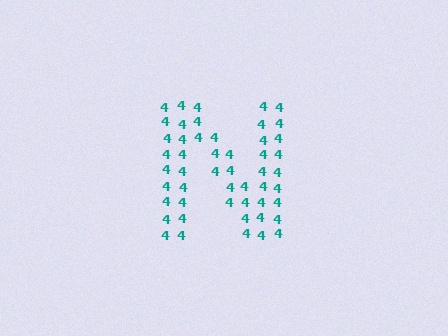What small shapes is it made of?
It is made of small digit 4's.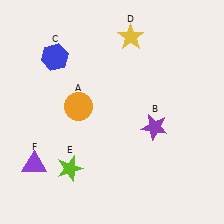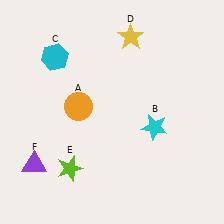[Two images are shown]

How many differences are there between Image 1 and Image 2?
There are 2 differences between the two images.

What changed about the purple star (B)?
In Image 1, B is purple. In Image 2, it changed to cyan.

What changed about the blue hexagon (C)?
In Image 1, C is blue. In Image 2, it changed to cyan.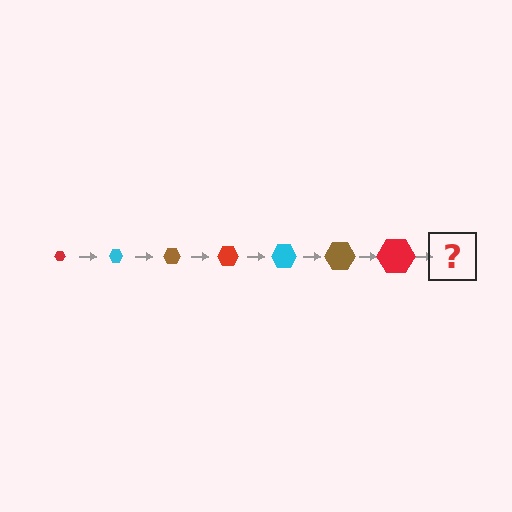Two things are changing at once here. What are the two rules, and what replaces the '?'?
The two rules are that the hexagon grows larger each step and the color cycles through red, cyan, and brown. The '?' should be a cyan hexagon, larger than the previous one.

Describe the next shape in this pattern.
It should be a cyan hexagon, larger than the previous one.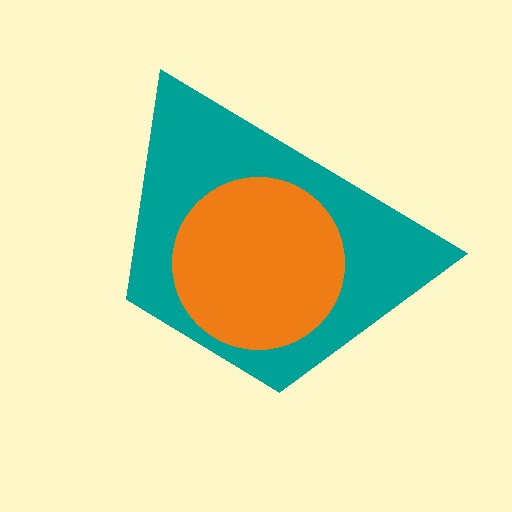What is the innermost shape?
The orange circle.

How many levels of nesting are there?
2.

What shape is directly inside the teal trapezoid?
The orange circle.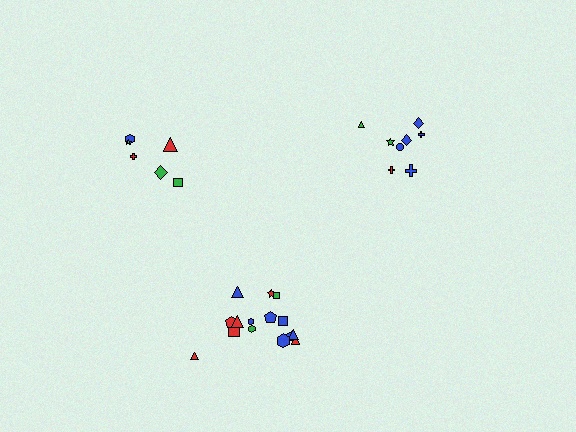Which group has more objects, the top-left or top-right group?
The top-right group.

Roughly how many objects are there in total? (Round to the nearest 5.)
Roughly 30 objects in total.